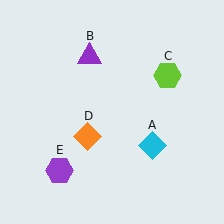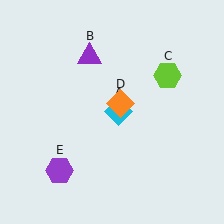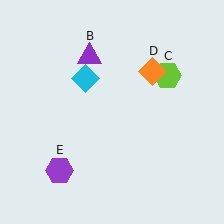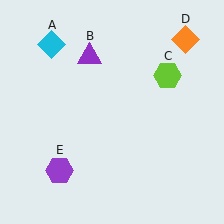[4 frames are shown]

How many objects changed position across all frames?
2 objects changed position: cyan diamond (object A), orange diamond (object D).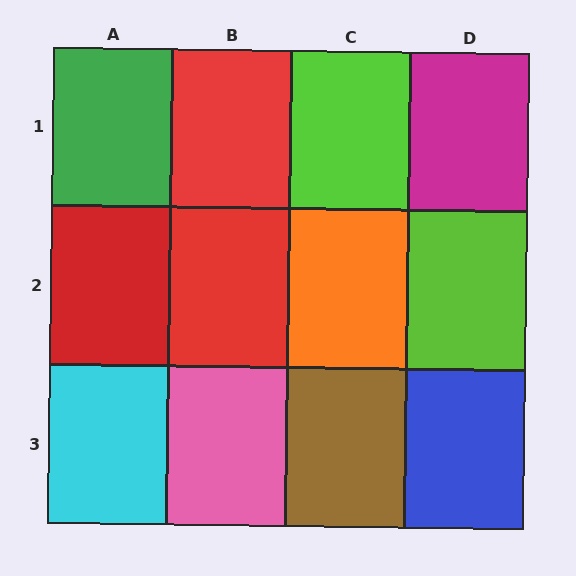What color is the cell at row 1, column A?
Green.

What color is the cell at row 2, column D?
Lime.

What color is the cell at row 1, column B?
Red.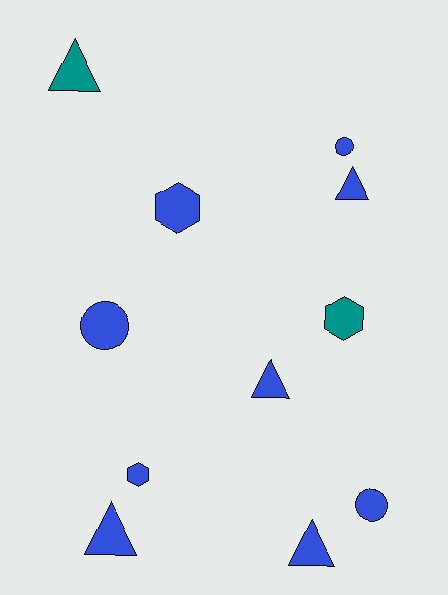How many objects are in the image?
There are 11 objects.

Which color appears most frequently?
Blue, with 9 objects.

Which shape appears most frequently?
Triangle, with 5 objects.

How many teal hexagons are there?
There is 1 teal hexagon.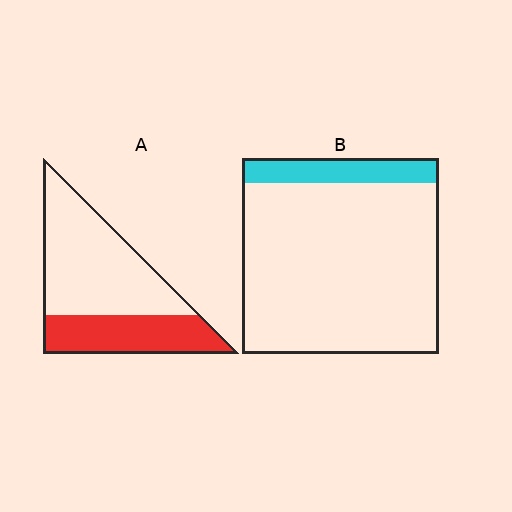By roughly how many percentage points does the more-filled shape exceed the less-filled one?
By roughly 25 percentage points (A over B).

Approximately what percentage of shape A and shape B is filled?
A is approximately 35% and B is approximately 15%.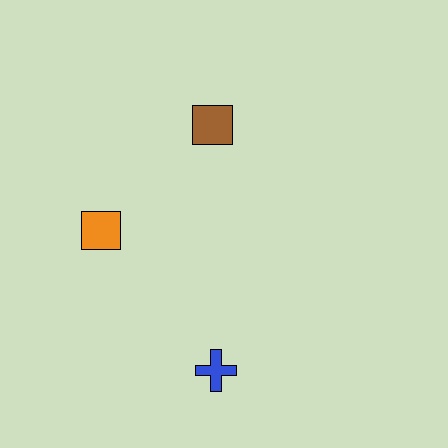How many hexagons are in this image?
There are no hexagons.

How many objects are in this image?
There are 3 objects.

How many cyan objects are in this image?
There are no cyan objects.